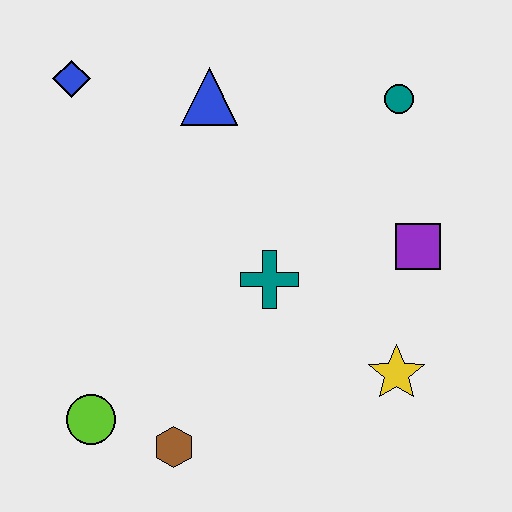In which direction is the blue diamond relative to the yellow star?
The blue diamond is to the left of the yellow star.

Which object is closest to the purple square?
The yellow star is closest to the purple square.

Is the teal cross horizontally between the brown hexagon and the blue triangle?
No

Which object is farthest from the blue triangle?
The brown hexagon is farthest from the blue triangle.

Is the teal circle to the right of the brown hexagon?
Yes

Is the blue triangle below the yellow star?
No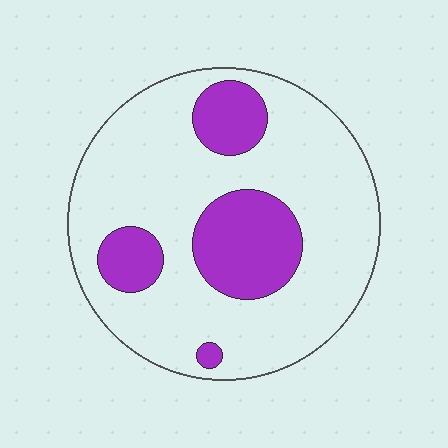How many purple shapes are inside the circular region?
4.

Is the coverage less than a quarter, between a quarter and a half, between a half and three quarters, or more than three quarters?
Less than a quarter.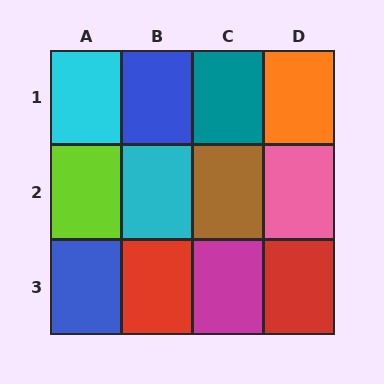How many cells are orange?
1 cell is orange.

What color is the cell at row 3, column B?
Red.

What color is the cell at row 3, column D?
Red.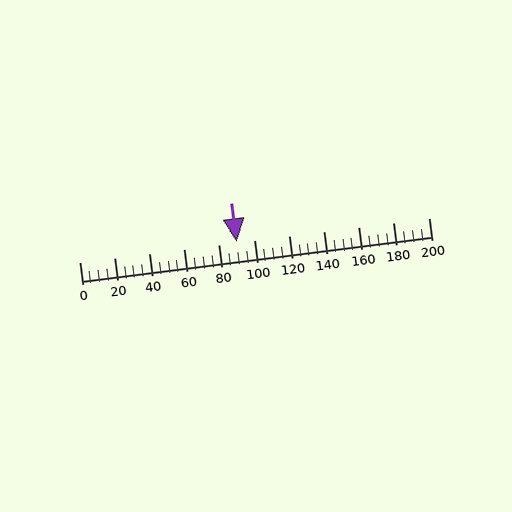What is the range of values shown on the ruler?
The ruler shows values from 0 to 200.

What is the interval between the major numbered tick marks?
The major tick marks are spaced 20 units apart.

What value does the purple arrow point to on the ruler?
The purple arrow points to approximately 90.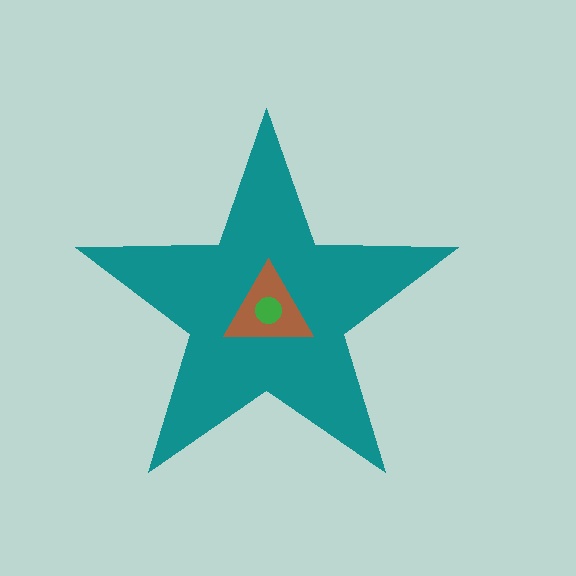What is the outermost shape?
The teal star.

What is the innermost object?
The green circle.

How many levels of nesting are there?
3.